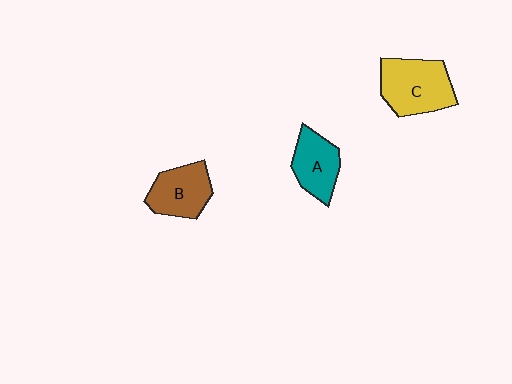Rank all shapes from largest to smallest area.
From largest to smallest: C (yellow), B (brown), A (teal).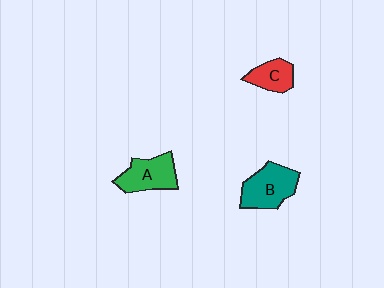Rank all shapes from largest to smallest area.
From largest to smallest: B (teal), A (green), C (red).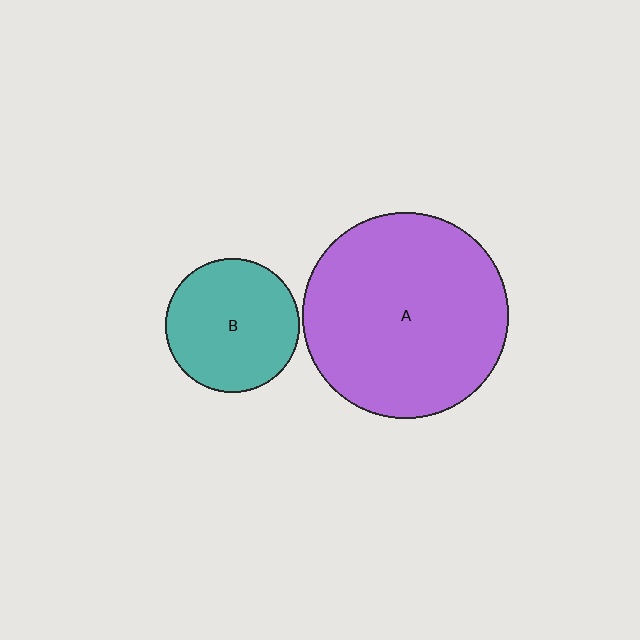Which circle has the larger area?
Circle A (purple).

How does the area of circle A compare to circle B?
Approximately 2.4 times.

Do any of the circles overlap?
No, none of the circles overlap.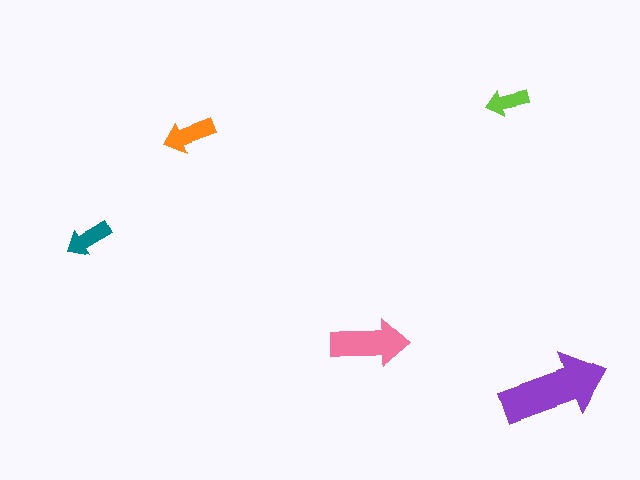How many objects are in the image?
There are 5 objects in the image.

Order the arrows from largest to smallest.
the purple one, the pink one, the orange one, the teal one, the lime one.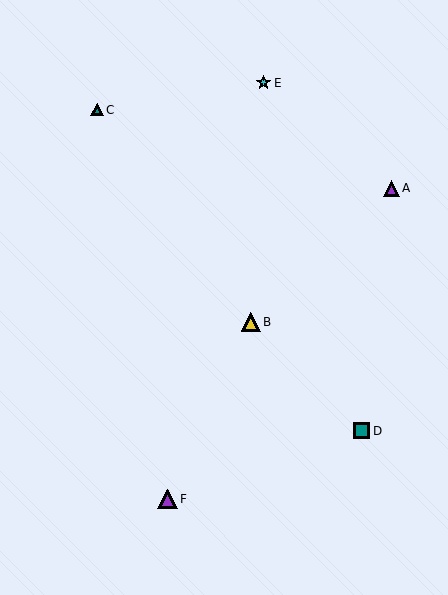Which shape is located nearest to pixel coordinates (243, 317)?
The yellow triangle (labeled B) at (251, 322) is nearest to that location.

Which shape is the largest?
The purple triangle (labeled F) is the largest.